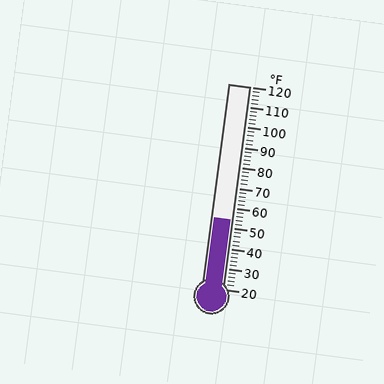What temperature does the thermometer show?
The thermometer shows approximately 54°F.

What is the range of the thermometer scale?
The thermometer scale ranges from 20°F to 120°F.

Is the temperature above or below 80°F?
The temperature is below 80°F.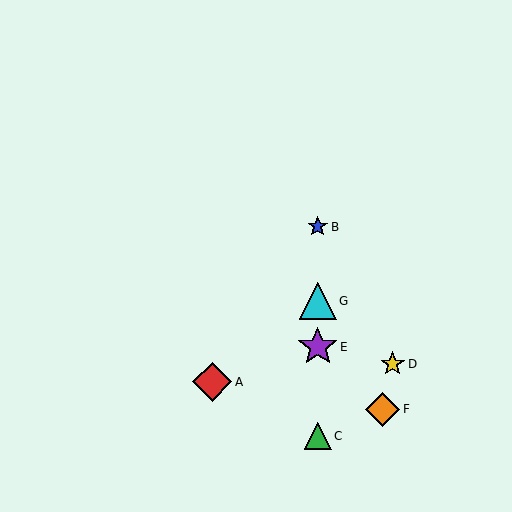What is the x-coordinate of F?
Object F is at x≈383.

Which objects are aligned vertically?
Objects B, C, E, G are aligned vertically.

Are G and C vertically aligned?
Yes, both are at x≈318.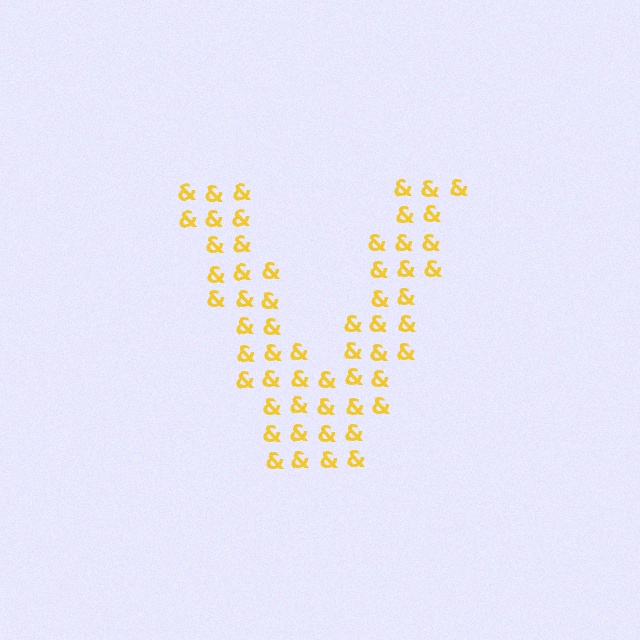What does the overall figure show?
The overall figure shows the letter V.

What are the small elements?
The small elements are ampersands.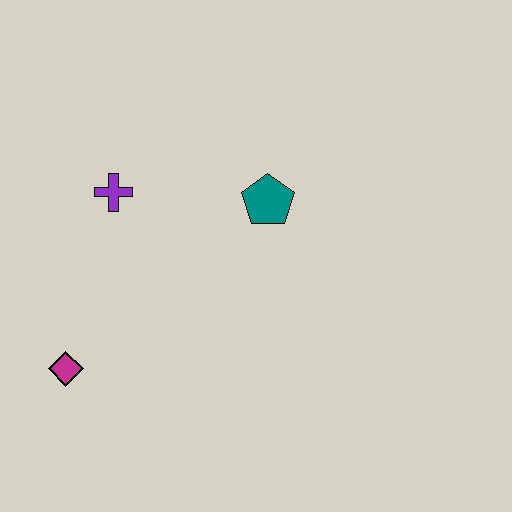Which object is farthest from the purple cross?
The magenta diamond is farthest from the purple cross.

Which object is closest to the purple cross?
The teal pentagon is closest to the purple cross.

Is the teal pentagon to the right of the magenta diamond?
Yes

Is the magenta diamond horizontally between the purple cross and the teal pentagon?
No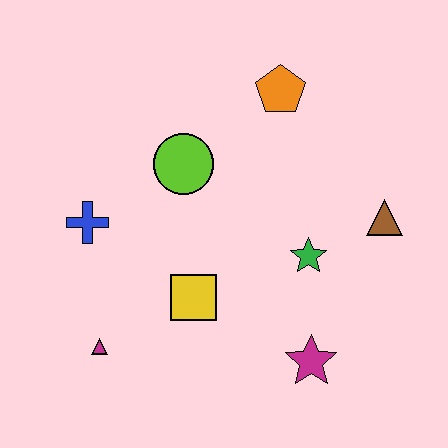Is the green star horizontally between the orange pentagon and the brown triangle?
Yes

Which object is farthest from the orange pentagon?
The magenta triangle is farthest from the orange pentagon.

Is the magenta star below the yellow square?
Yes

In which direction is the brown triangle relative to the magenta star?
The brown triangle is above the magenta star.